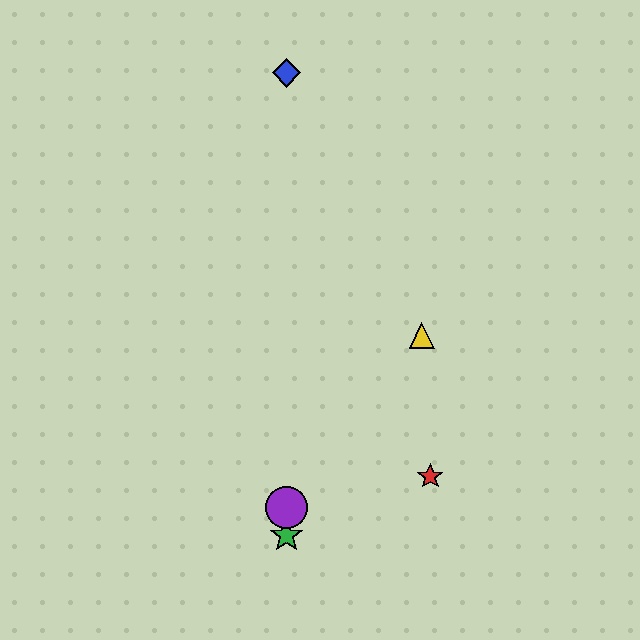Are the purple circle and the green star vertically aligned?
Yes, both are at x≈286.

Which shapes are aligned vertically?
The blue diamond, the green star, the purple circle are aligned vertically.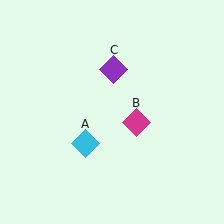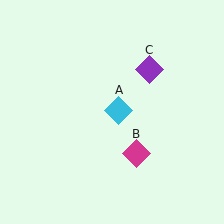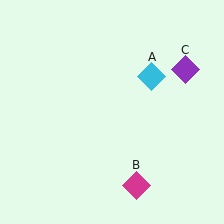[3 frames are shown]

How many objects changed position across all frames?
3 objects changed position: cyan diamond (object A), magenta diamond (object B), purple diamond (object C).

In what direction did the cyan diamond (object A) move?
The cyan diamond (object A) moved up and to the right.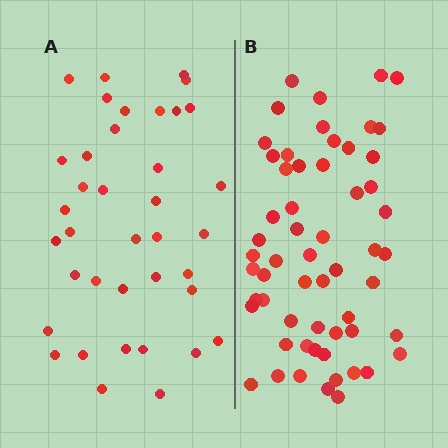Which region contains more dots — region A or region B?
Region B (the right region) has more dots.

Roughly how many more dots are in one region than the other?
Region B has approximately 20 more dots than region A.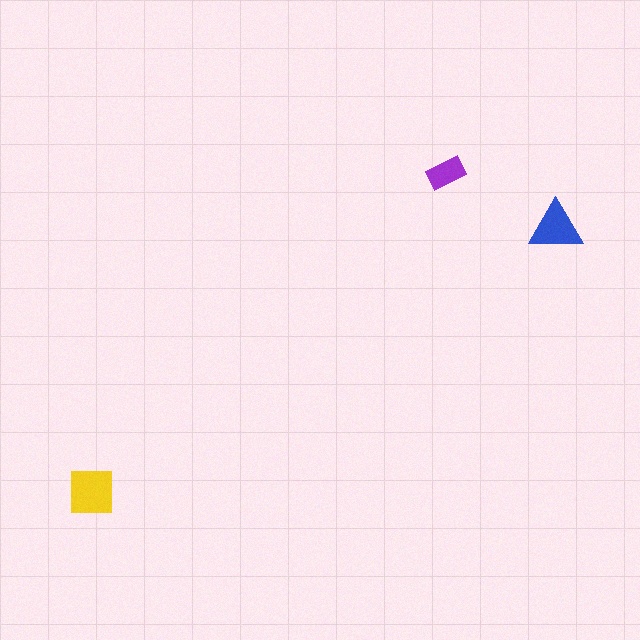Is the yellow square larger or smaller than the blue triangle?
Larger.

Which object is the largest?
The yellow square.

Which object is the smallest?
The purple rectangle.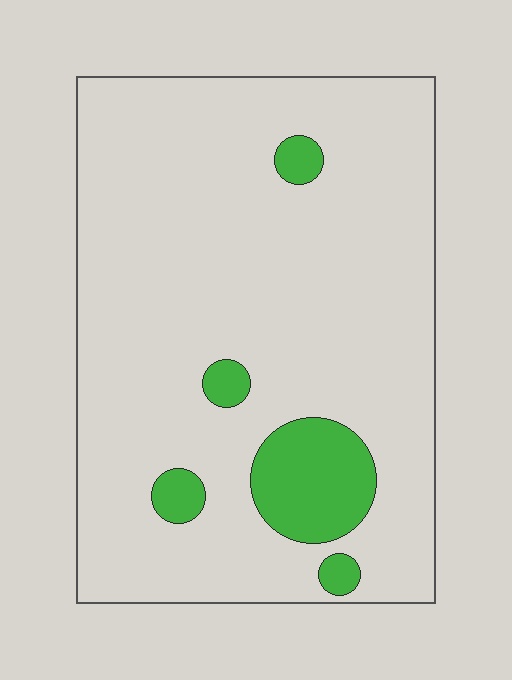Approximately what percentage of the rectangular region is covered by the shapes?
Approximately 10%.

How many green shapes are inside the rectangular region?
5.